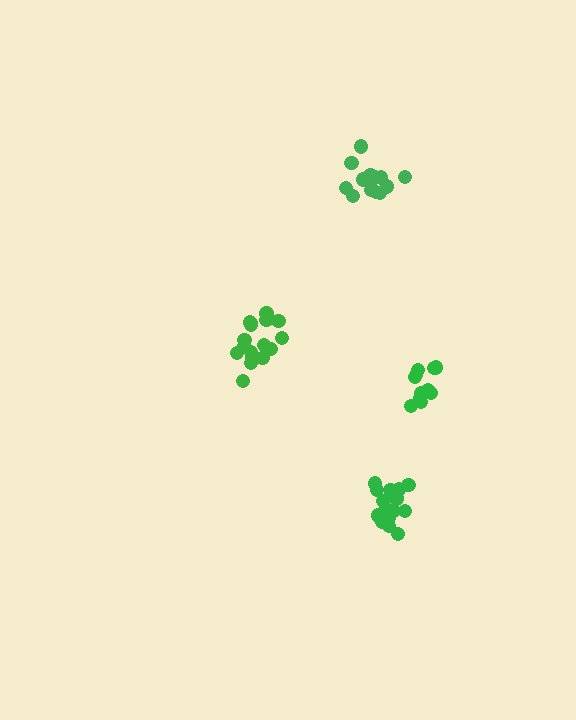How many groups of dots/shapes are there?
There are 4 groups.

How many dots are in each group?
Group 1: 17 dots, Group 2: 11 dots, Group 3: 17 dots, Group 4: 16 dots (61 total).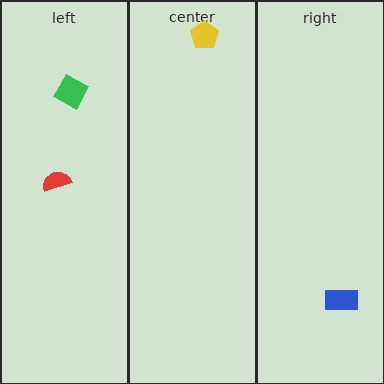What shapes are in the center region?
The yellow pentagon.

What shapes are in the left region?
The green square, the red semicircle.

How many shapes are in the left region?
2.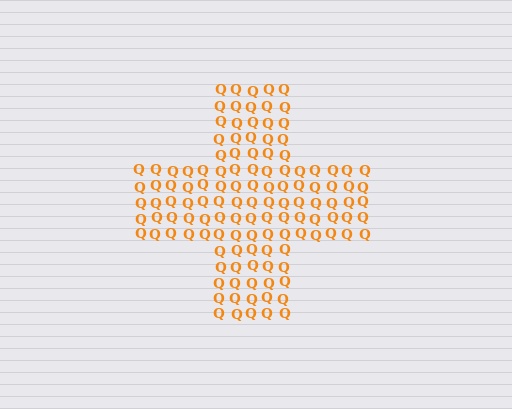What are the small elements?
The small elements are letter Q's.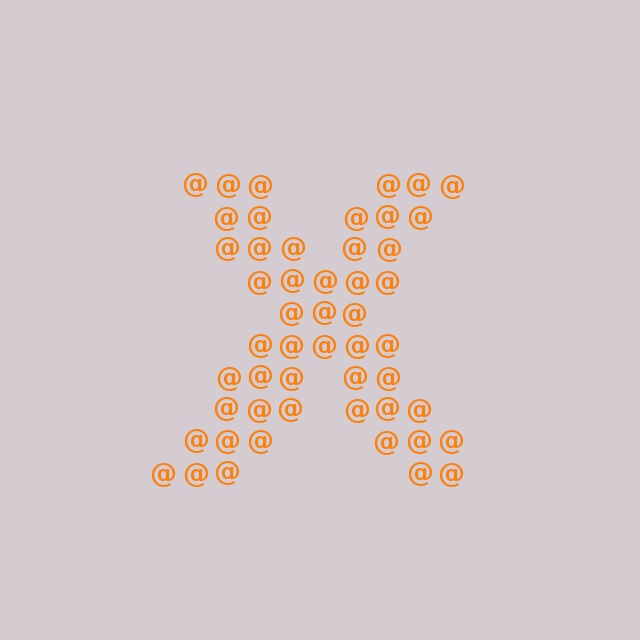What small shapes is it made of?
It is made of small at signs.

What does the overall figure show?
The overall figure shows the letter X.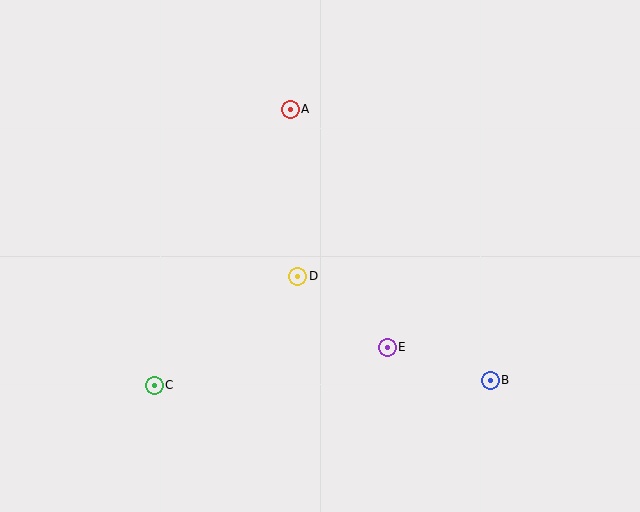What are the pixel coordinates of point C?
Point C is at (154, 385).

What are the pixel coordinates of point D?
Point D is at (298, 276).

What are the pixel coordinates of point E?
Point E is at (387, 347).